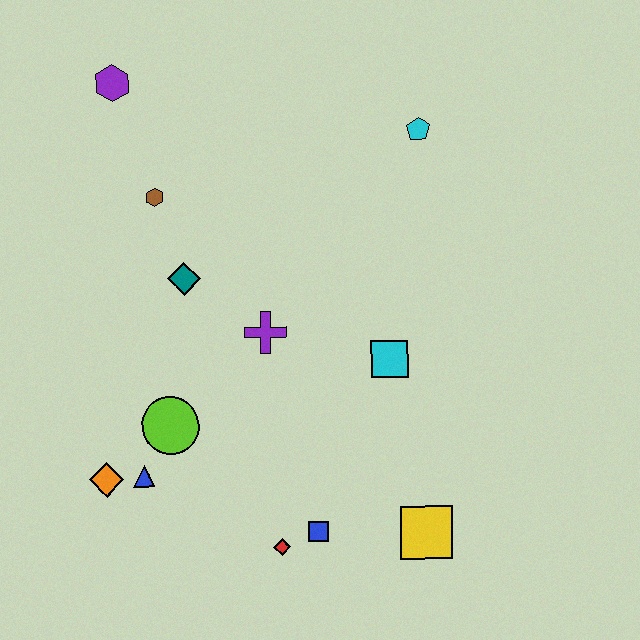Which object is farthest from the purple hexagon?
The yellow square is farthest from the purple hexagon.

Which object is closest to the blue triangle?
The orange diamond is closest to the blue triangle.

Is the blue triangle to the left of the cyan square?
Yes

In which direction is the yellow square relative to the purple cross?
The yellow square is below the purple cross.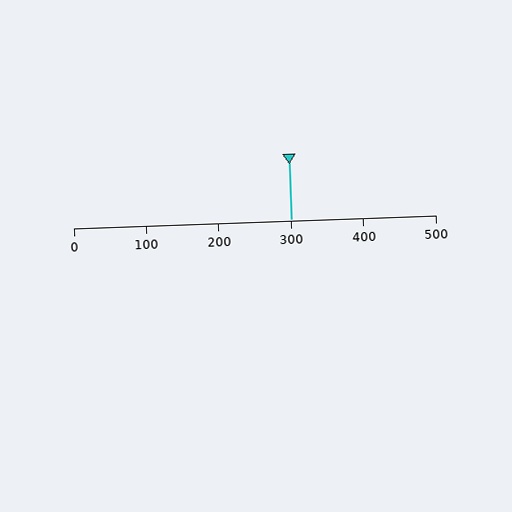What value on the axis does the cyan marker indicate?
The marker indicates approximately 300.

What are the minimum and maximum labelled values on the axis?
The axis runs from 0 to 500.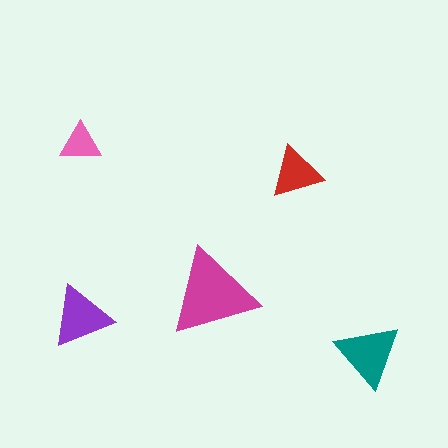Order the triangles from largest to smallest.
the magenta one, the teal one, the purple one, the red one, the pink one.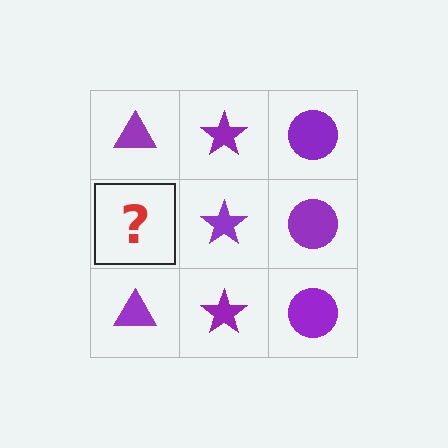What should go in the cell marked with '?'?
The missing cell should contain a purple triangle.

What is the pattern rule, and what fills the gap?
The rule is that each column has a consistent shape. The gap should be filled with a purple triangle.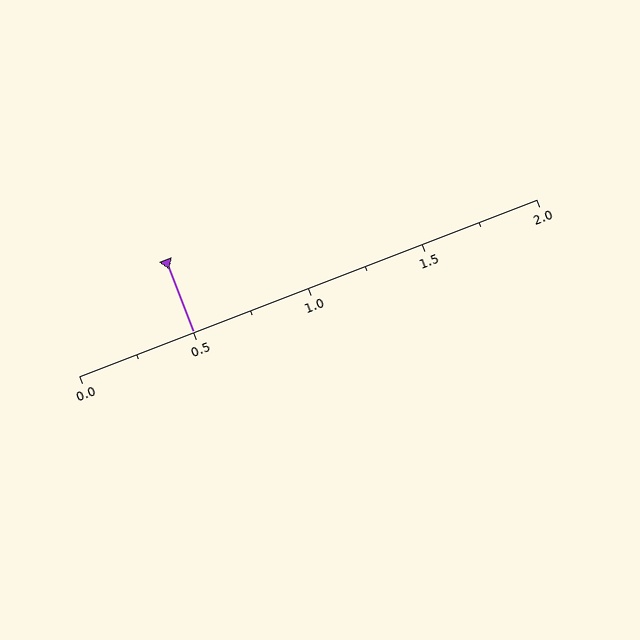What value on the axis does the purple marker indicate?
The marker indicates approximately 0.5.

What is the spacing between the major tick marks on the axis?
The major ticks are spaced 0.5 apart.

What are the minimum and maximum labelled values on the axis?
The axis runs from 0.0 to 2.0.